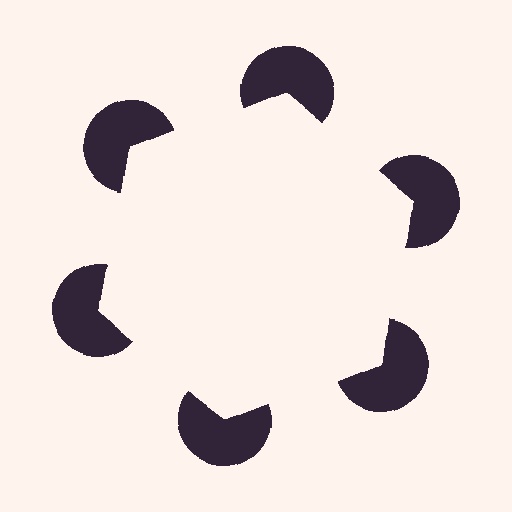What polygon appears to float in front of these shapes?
An illusory hexagon — its edges are inferred from the aligned wedge cuts in the pac-man discs, not physically drawn.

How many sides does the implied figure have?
6 sides.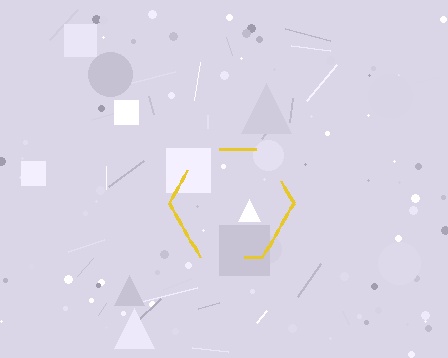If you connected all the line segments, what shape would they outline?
They would outline a hexagon.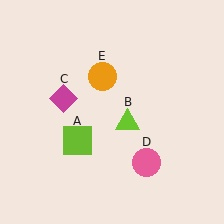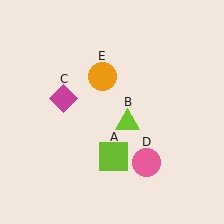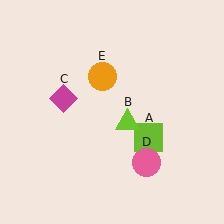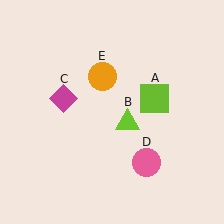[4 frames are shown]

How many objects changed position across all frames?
1 object changed position: lime square (object A).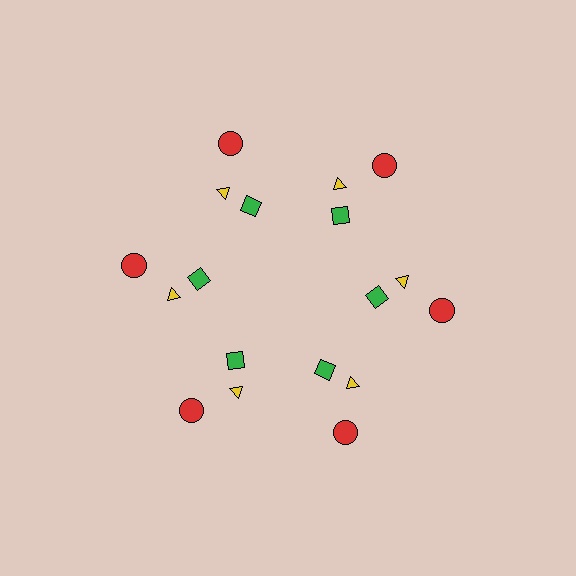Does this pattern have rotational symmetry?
Yes, this pattern has 6-fold rotational symmetry. It looks the same after rotating 60 degrees around the center.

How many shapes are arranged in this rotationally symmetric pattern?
There are 18 shapes, arranged in 6 groups of 3.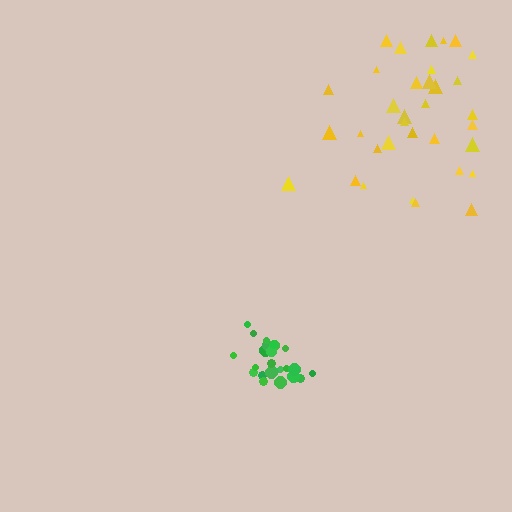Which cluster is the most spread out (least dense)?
Yellow.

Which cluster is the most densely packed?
Green.